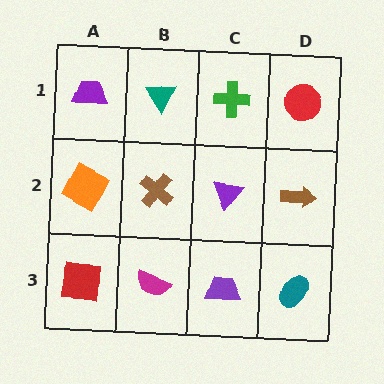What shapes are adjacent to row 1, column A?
An orange square (row 2, column A), a teal triangle (row 1, column B).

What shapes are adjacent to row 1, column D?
A brown arrow (row 2, column D), a green cross (row 1, column C).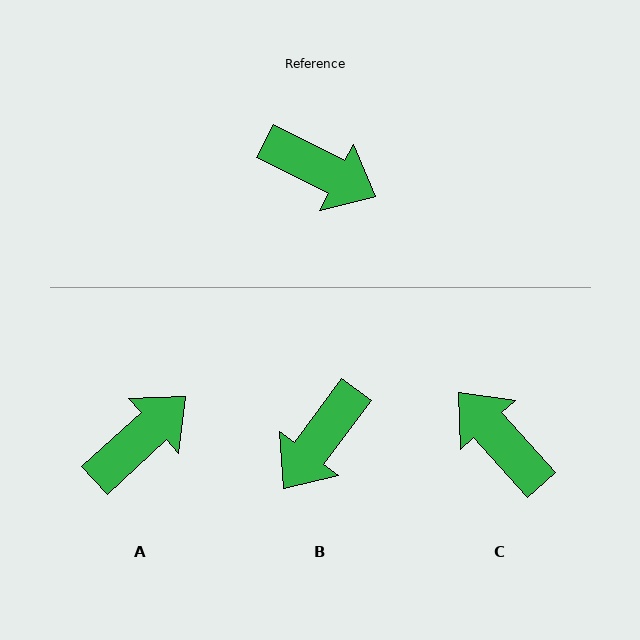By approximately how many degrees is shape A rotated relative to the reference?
Approximately 69 degrees counter-clockwise.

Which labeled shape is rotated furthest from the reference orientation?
C, about 159 degrees away.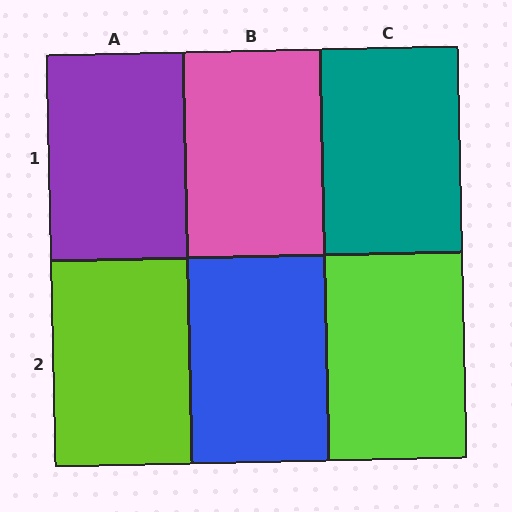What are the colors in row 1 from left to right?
Purple, pink, teal.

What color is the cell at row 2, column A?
Lime.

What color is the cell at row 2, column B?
Blue.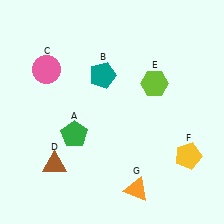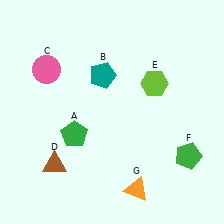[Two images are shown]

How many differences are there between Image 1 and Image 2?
There is 1 difference between the two images.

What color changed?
The pentagon (F) changed from yellow in Image 1 to green in Image 2.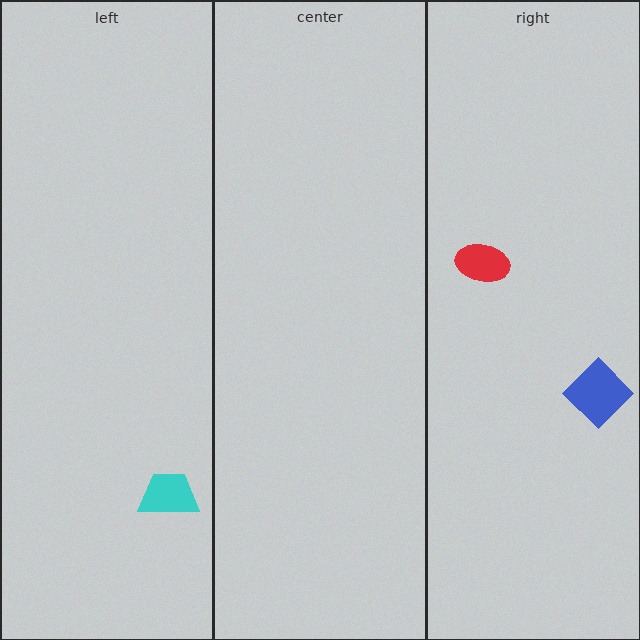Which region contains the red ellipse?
The right region.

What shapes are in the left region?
The cyan trapezoid.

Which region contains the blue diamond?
The right region.